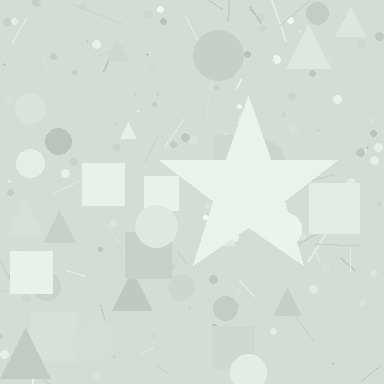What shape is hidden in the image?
A star is hidden in the image.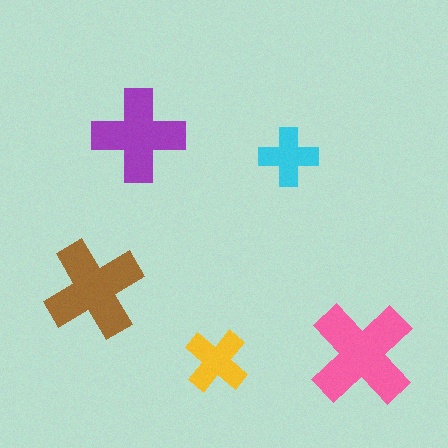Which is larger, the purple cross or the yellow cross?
The purple one.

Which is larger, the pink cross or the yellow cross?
The pink one.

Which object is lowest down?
The yellow cross is bottommost.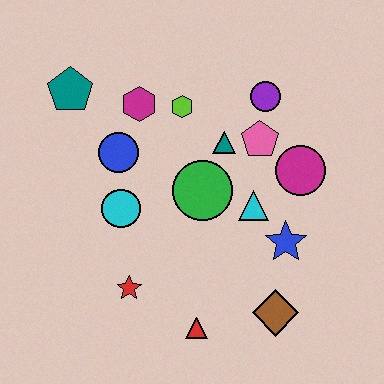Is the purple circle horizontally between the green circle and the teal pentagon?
No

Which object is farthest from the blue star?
The teal pentagon is farthest from the blue star.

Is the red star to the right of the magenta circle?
No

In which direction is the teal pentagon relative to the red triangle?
The teal pentagon is above the red triangle.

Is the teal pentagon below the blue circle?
No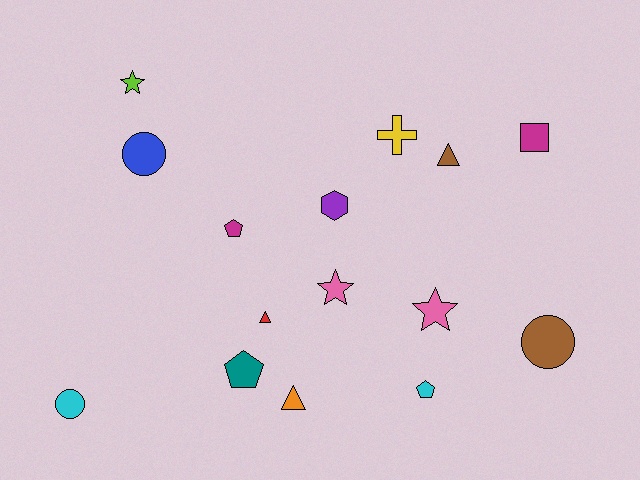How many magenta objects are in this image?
There are 2 magenta objects.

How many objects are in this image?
There are 15 objects.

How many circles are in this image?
There are 3 circles.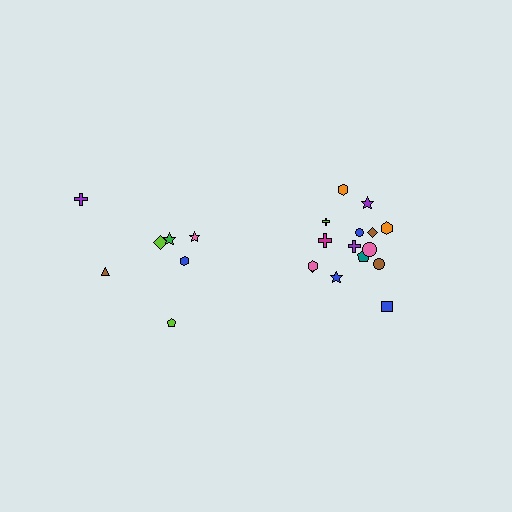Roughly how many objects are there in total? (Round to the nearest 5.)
Roughly 20 objects in total.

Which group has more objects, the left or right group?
The right group.